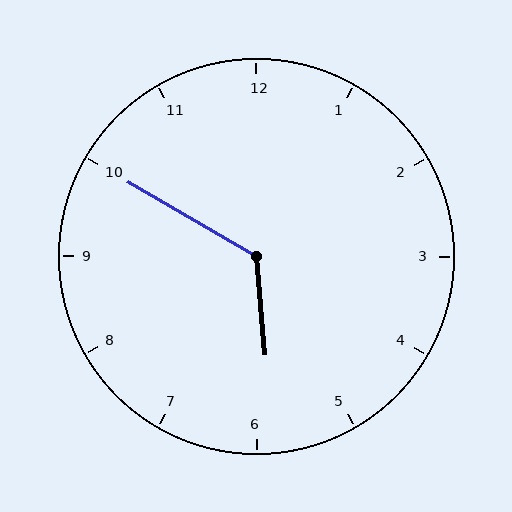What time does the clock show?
5:50.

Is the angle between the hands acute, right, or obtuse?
It is obtuse.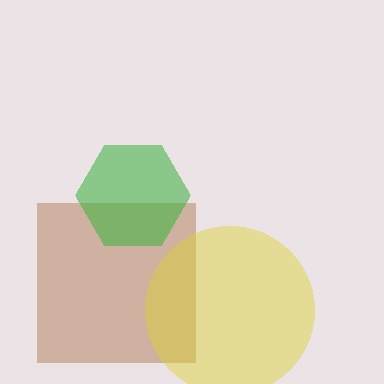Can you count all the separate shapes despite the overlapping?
Yes, there are 3 separate shapes.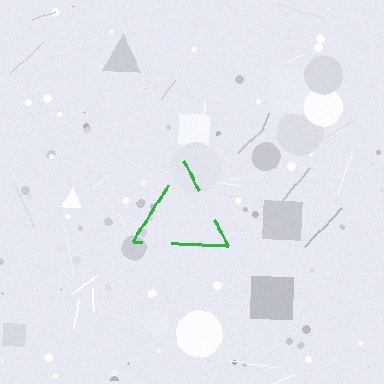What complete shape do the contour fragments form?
The contour fragments form a triangle.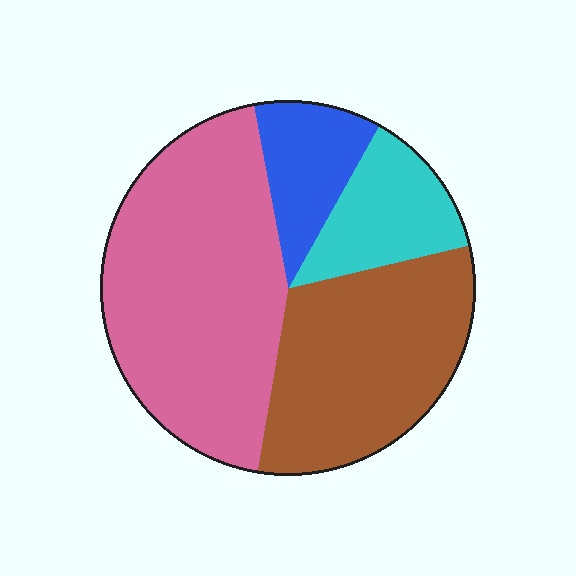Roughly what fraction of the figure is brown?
Brown takes up between a quarter and a half of the figure.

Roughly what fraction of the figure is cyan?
Cyan covers roughly 15% of the figure.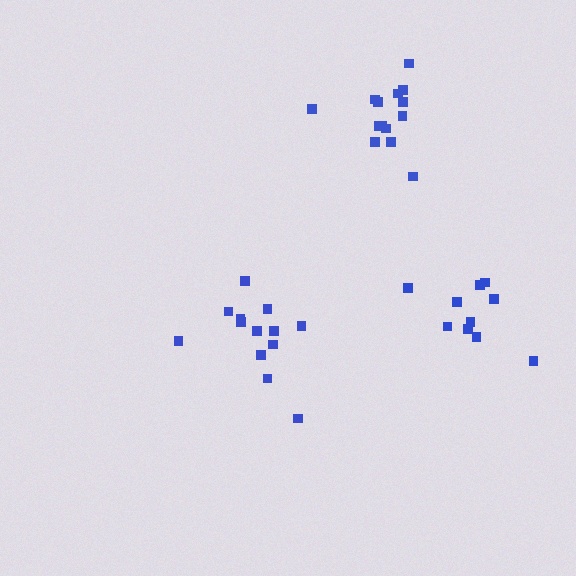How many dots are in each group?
Group 1: 13 dots, Group 2: 14 dots, Group 3: 10 dots (37 total).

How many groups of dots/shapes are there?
There are 3 groups.